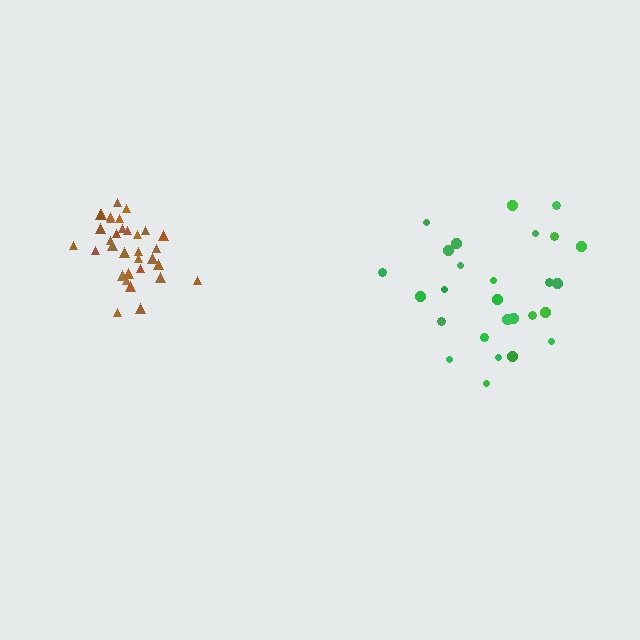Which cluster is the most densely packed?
Brown.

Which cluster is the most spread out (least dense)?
Green.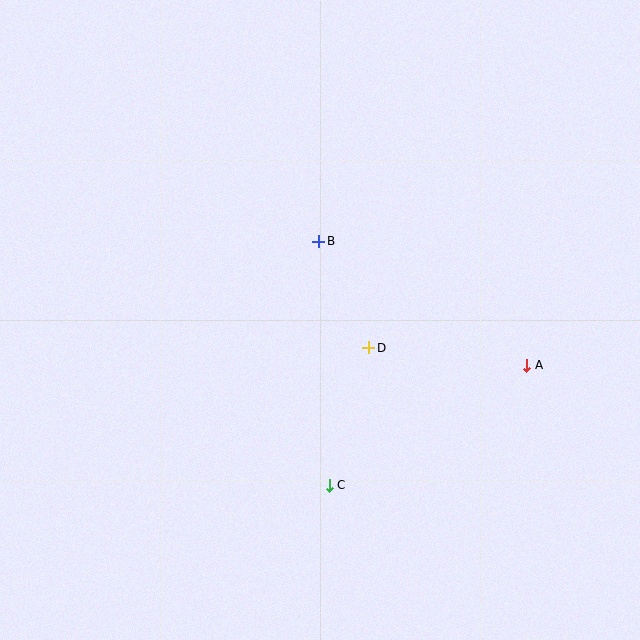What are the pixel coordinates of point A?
Point A is at (527, 365).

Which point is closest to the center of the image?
Point D at (369, 348) is closest to the center.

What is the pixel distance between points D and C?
The distance between D and C is 143 pixels.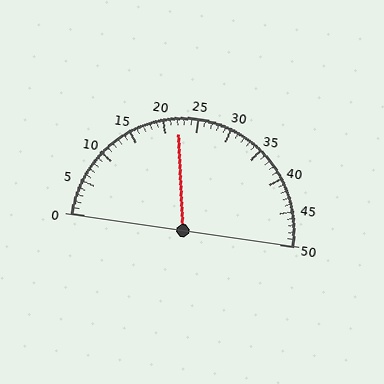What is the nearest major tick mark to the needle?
The nearest major tick mark is 20.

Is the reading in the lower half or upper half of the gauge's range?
The reading is in the lower half of the range (0 to 50).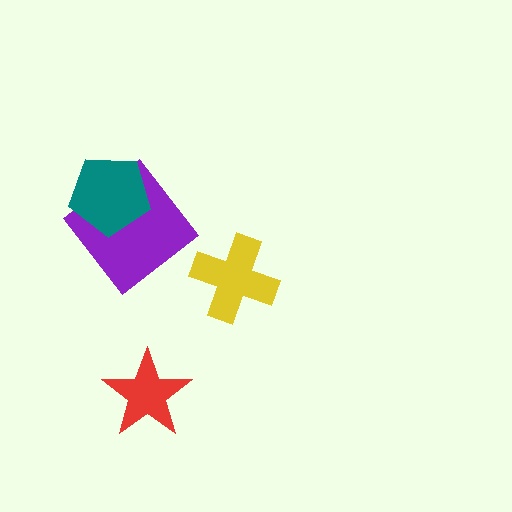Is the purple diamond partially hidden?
Yes, it is partially covered by another shape.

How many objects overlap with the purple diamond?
1 object overlaps with the purple diamond.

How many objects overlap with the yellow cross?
0 objects overlap with the yellow cross.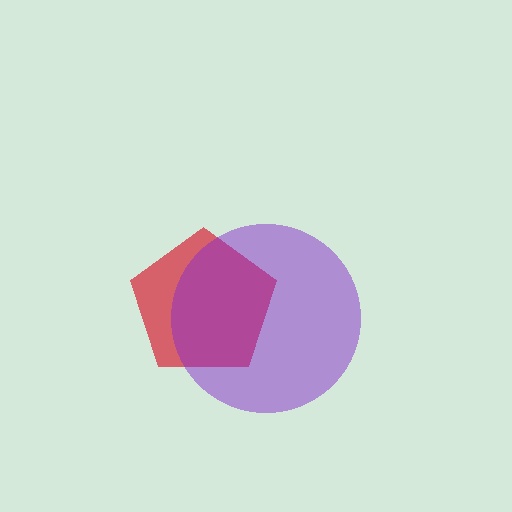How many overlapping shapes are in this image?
There are 2 overlapping shapes in the image.